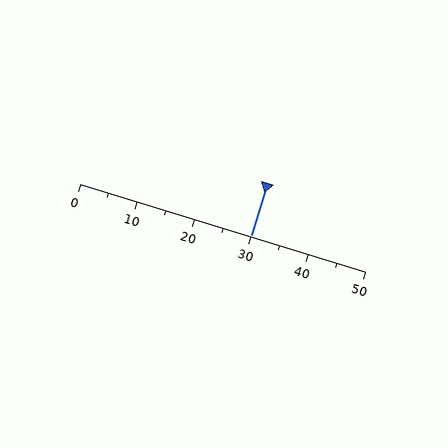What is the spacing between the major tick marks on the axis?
The major ticks are spaced 10 apart.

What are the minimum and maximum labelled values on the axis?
The axis runs from 0 to 50.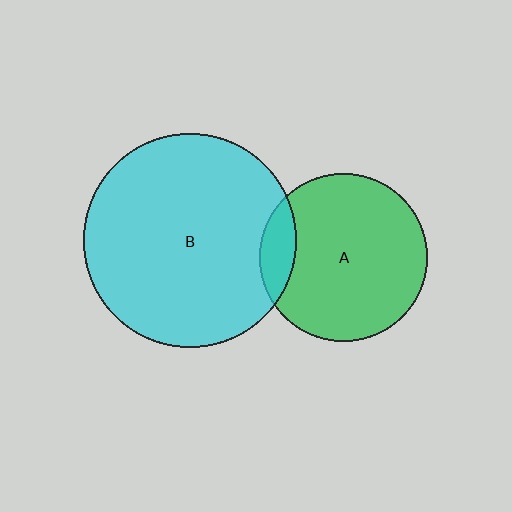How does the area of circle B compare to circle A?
Approximately 1.6 times.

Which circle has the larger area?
Circle B (cyan).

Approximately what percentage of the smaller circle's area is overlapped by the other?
Approximately 10%.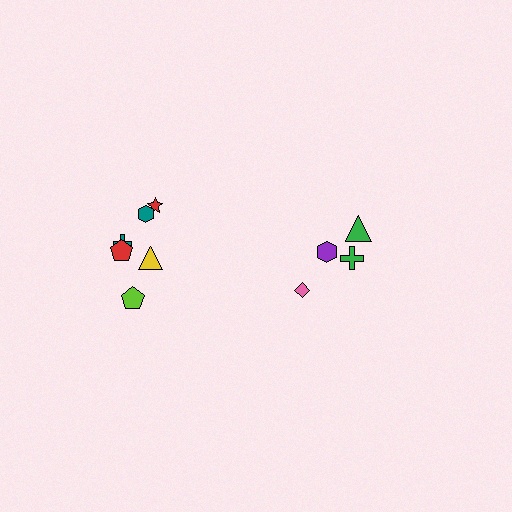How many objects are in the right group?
There are 4 objects.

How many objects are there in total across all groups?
There are 10 objects.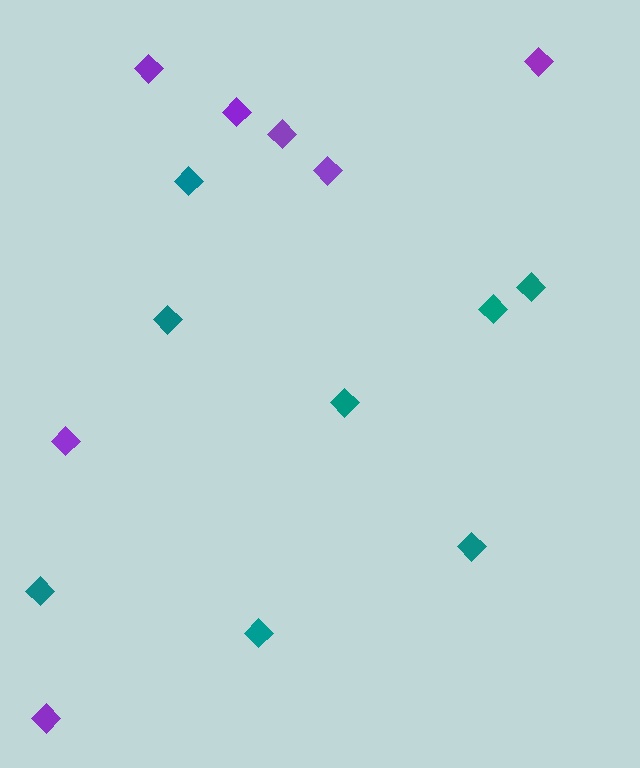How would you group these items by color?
There are 2 groups: one group of purple diamonds (7) and one group of teal diamonds (8).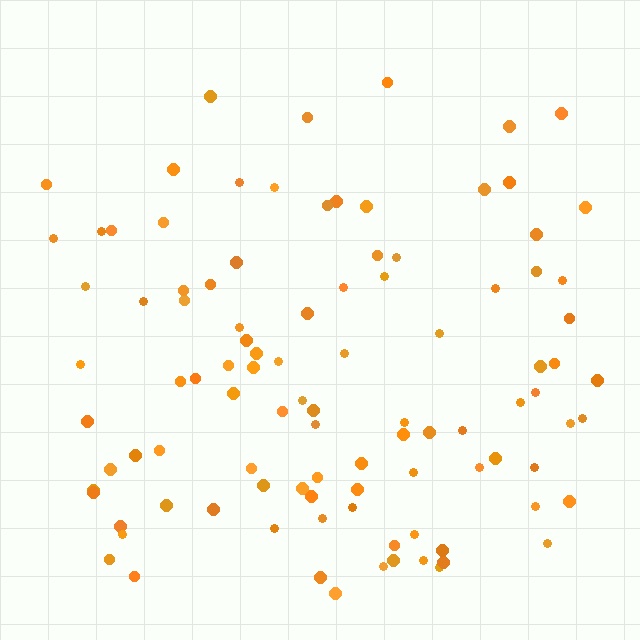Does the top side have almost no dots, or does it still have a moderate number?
Still a moderate number, just noticeably fewer than the bottom.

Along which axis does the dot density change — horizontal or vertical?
Vertical.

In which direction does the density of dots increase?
From top to bottom, with the bottom side densest.